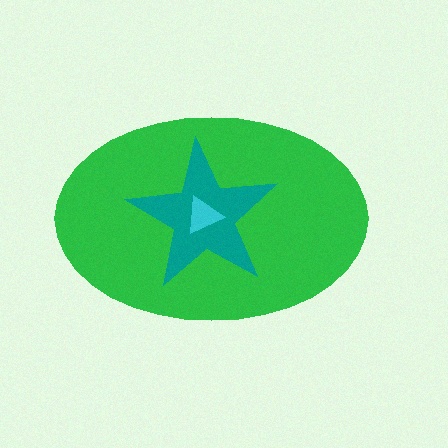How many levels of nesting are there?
3.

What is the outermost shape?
The green ellipse.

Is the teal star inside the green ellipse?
Yes.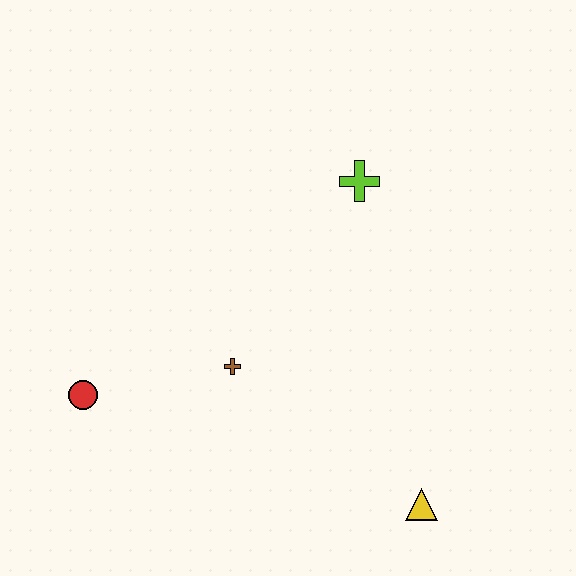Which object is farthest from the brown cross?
The yellow triangle is farthest from the brown cross.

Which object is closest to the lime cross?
The brown cross is closest to the lime cross.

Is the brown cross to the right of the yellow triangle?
No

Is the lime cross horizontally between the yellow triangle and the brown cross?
Yes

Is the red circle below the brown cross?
Yes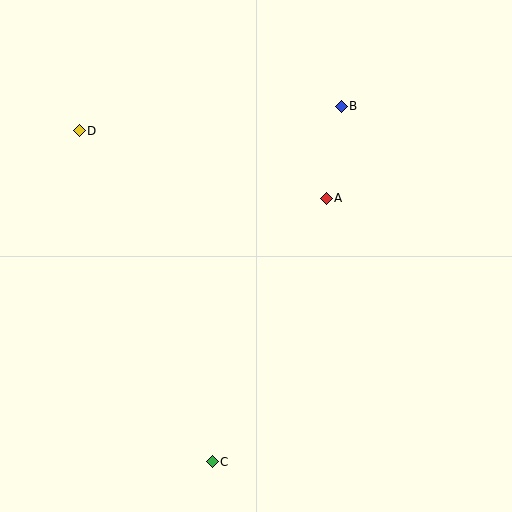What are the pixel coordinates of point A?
Point A is at (326, 198).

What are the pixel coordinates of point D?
Point D is at (79, 131).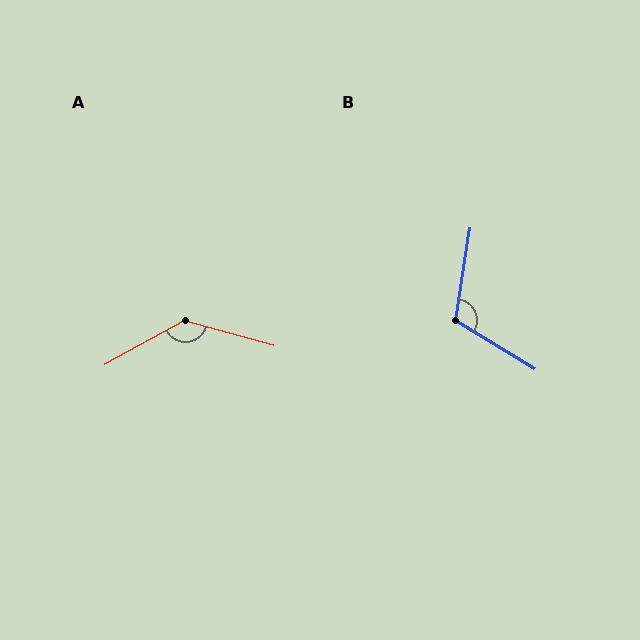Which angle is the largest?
A, at approximately 136 degrees.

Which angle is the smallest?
B, at approximately 112 degrees.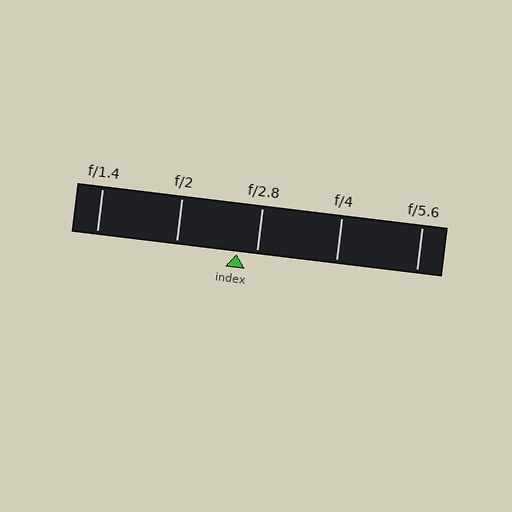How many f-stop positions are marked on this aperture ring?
There are 5 f-stop positions marked.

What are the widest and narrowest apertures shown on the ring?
The widest aperture shown is f/1.4 and the narrowest is f/5.6.